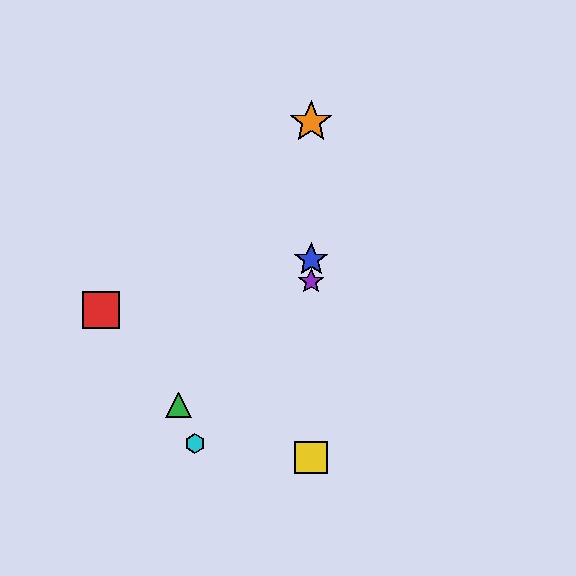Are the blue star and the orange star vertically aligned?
Yes, both are at x≈311.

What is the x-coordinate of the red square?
The red square is at x≈101.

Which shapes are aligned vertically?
The blue star, the yellow square, the purple star, the orange star are aligned vertically.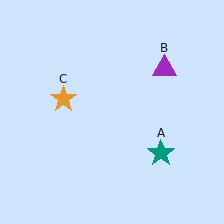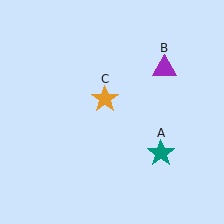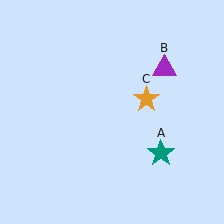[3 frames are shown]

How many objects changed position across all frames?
1 object changed position: orange star (object C).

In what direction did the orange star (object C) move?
The orange star (object C) moved right.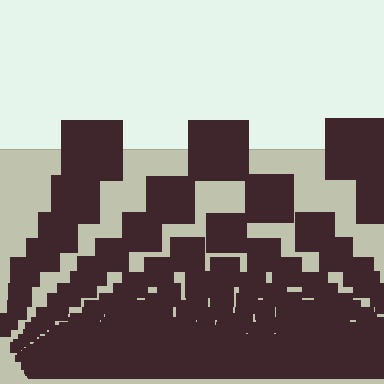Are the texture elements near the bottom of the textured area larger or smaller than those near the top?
Smaller. The gradient is inverted — elements near the bottom are smaller and denser.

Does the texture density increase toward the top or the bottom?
Density increases toward the bottom.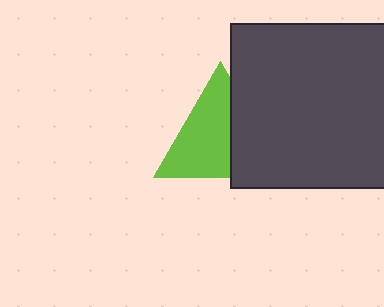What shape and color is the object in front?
The object in front is a dark gray rectangle.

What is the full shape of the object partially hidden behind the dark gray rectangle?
The partially hidden object is a lime triangle.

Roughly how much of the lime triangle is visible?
About half of it is visible (roughly 62%).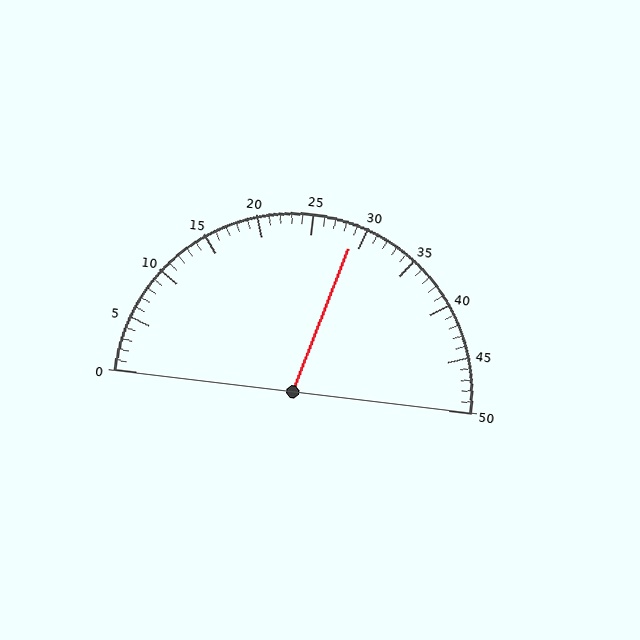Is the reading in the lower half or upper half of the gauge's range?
The reading is in the upper half of the range (0 to 50).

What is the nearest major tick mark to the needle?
The nearest major tick mark is 30.